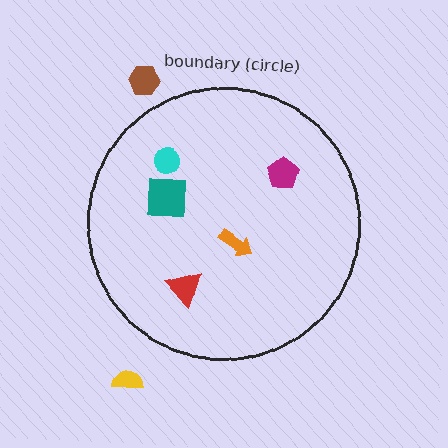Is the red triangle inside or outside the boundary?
Inside.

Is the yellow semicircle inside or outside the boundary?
Outside.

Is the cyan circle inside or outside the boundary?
Inside.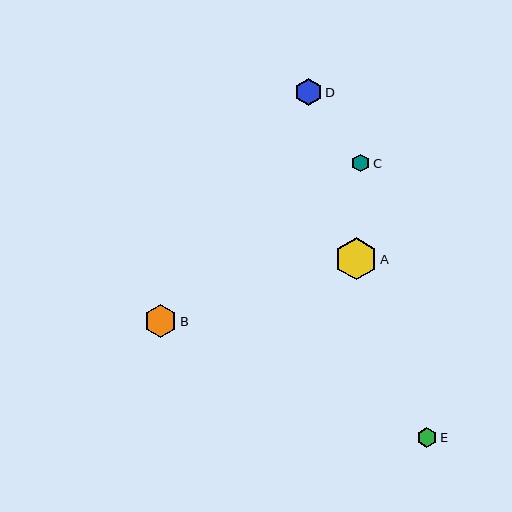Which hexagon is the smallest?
Hexagon C is the smallest with a size of approximately 18 pixels.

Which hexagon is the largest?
Hexagon A is the largest with a size of approximately 42 pixels.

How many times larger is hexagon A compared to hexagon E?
Hexagon A is approximately 2.1 times the size of hexagon E.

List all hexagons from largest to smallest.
From largest to smallest: A, B, D, E, C.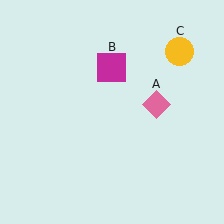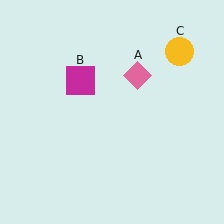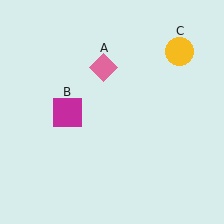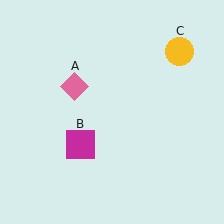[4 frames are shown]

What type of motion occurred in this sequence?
The pink diamond (object A), magenta square (object B) rotated counterclockwise around the center of the scene.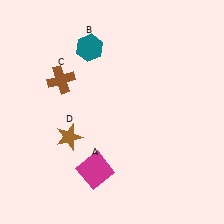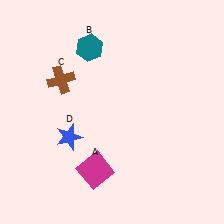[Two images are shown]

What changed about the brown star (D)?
In Image 1, D is brown. In Image 2, it changed to blue.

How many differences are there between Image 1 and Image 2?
There is 1 difference between the two images.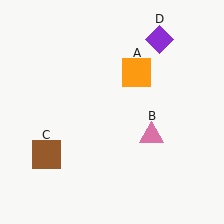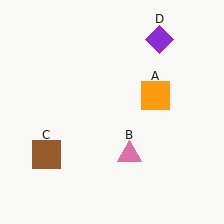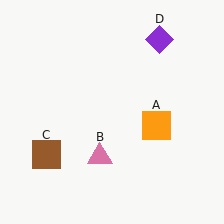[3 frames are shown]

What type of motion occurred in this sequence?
The orange square (object A), pink triangle (object B) rotated clockwise around the center of the scene.